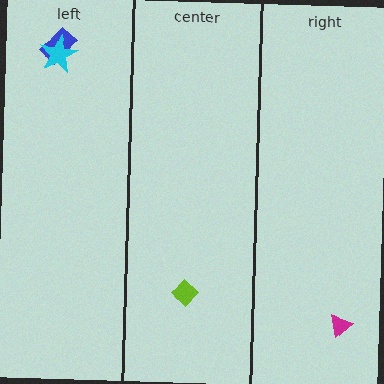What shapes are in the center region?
The lime diamond.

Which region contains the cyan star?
The left region.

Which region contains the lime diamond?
The center region.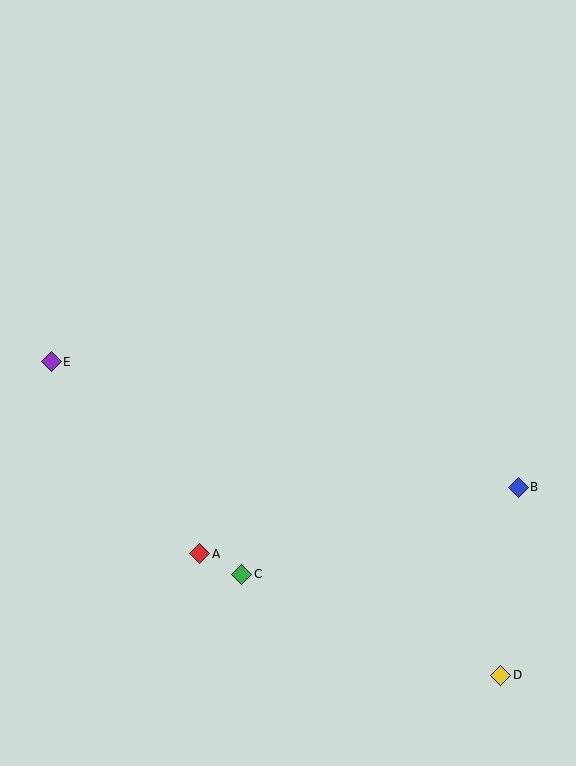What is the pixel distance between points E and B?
The distance between E and B is 483 pixels.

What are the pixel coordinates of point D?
Point D is at (501, 675).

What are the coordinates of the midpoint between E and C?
The midpoint between E and C is at (146, 468).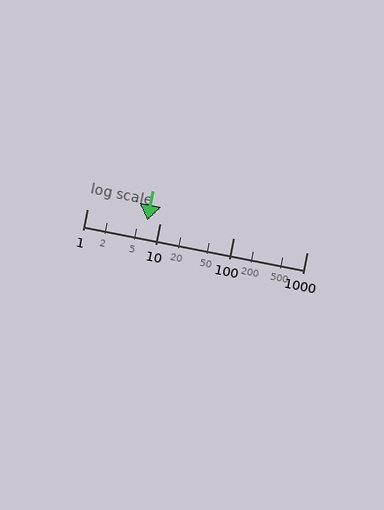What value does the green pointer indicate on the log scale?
The pointer indicates approximately 6.6.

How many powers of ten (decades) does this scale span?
The scale spans 3 decades, from 1 to 1000.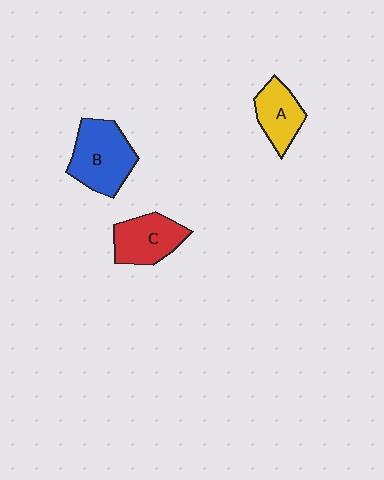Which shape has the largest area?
Shape B (blue).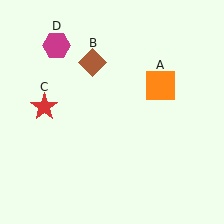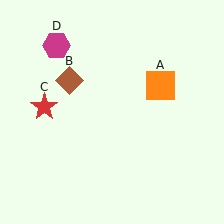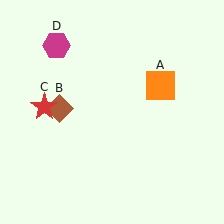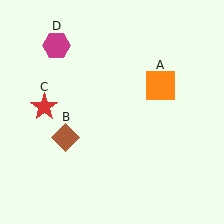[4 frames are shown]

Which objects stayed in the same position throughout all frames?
Orange square (object A) and red star (object C) and magenta hexagon (object D) remained stationary.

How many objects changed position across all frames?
1 object changed position: brown diamond (object B).